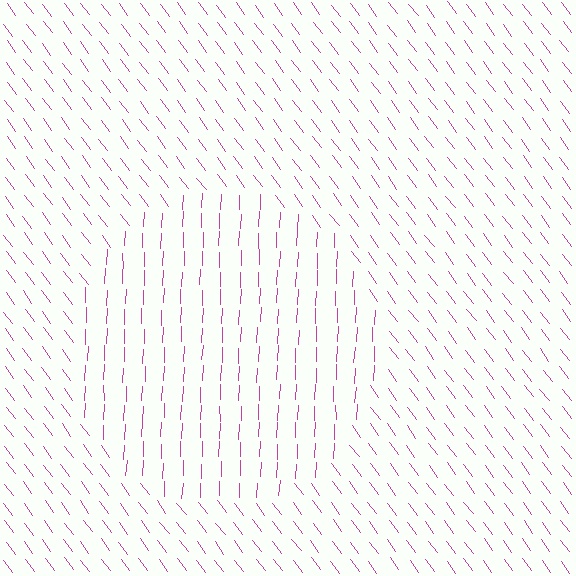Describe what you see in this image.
The image is filled with small magenta line segments. A circle region in the image has lines oriented differently from the surrounding lines, creating a visible texture boundary.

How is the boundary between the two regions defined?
The boundary is defined purely by a change in line orientation (approximately 39 degrees difference). All lines are the same color and thickness.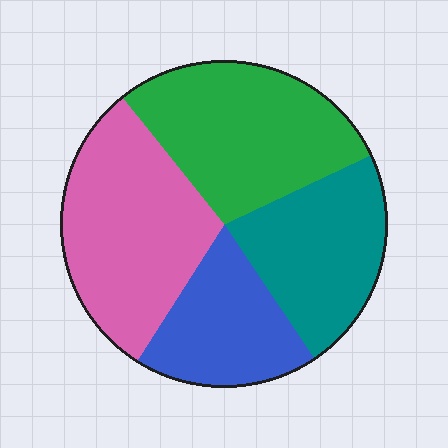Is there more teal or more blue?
Teal.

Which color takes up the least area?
Blue, at roughly 20%.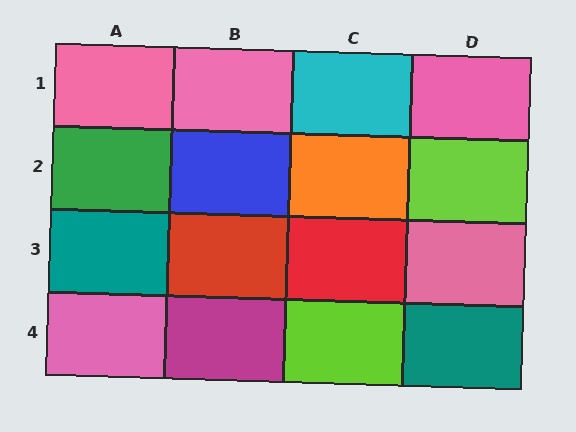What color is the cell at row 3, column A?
Teal.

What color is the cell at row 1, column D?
Pink.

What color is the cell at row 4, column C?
Lime.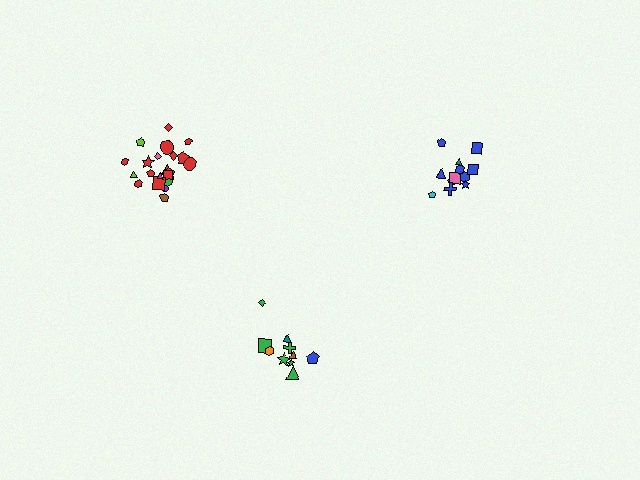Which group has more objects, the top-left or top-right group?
The top-left group.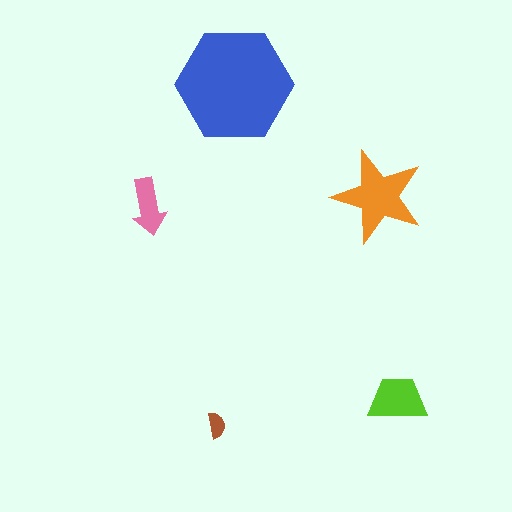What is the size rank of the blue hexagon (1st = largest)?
1st.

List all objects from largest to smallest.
The blue hexagon, the orange star, the lime trapezoid, the pink arrow, the brown semicircle.